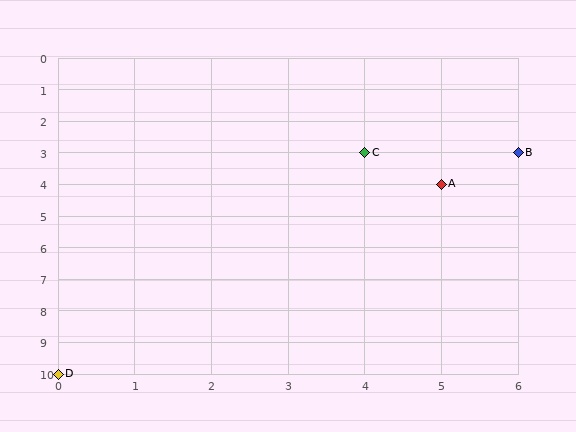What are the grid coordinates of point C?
Point C is at grid coordinates (4, 3).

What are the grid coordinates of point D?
Point D is at grid coordinates (0, 10).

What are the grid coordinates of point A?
Point A is at grid coordinates (5, 4).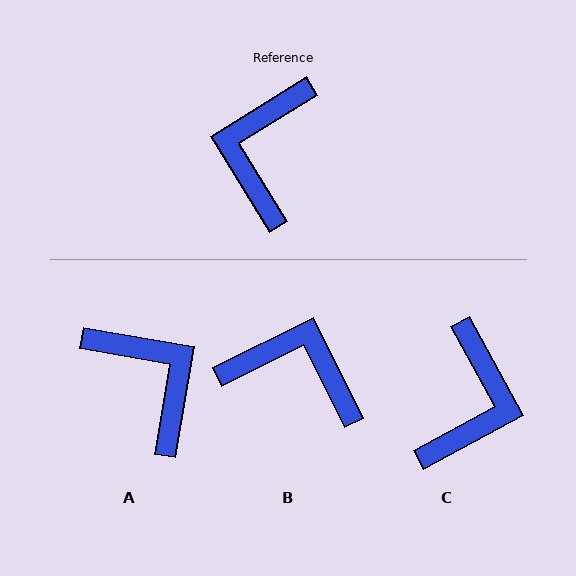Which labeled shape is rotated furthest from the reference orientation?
C, about 177 degrees away.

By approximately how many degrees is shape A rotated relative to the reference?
Approximately 131 degrees clockwise.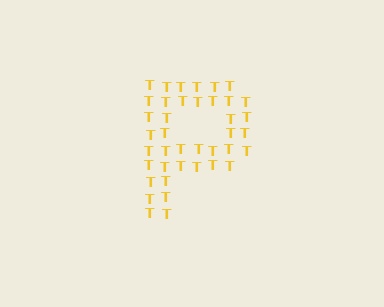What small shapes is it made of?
It is made of small letter T's.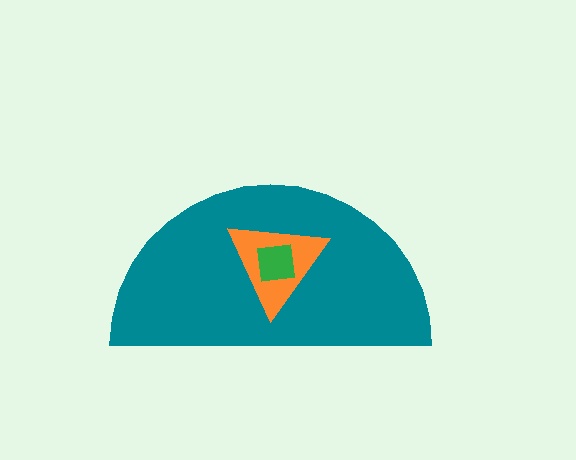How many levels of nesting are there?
3.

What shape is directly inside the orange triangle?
The green square.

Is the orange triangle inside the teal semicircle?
Yes.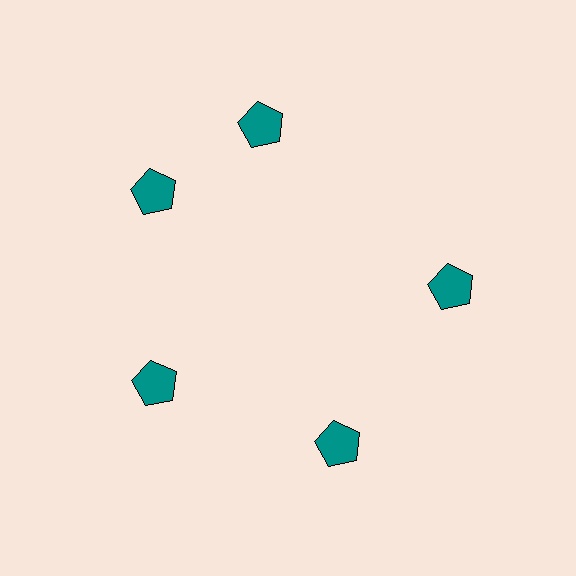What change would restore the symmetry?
The symmetry would be restored by rotating it back into even spacing with its neighbors so that all 5 pentagons sit at equal angles and equal distance from the center.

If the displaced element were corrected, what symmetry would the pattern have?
It would have 5-fold rotational symmetry — the pattern would map onto itself every 72 degrees.